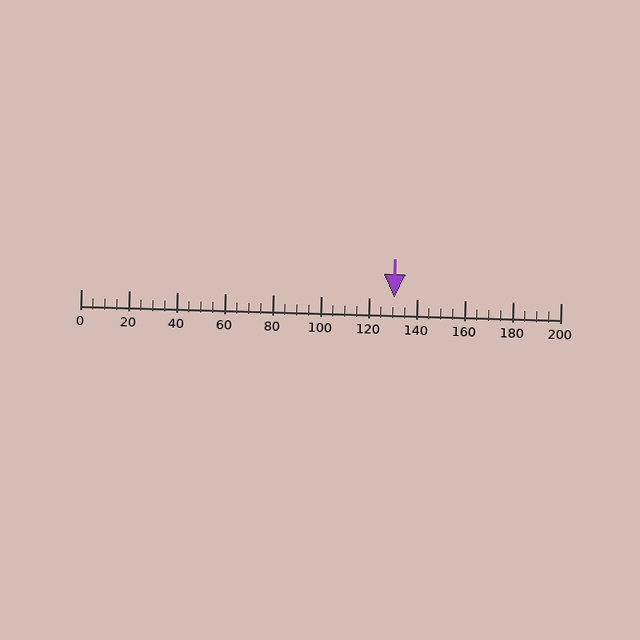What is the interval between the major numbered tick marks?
The major tick marks are spaced 20 units apart.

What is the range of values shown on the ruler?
The ruler shows values from 0 to 200.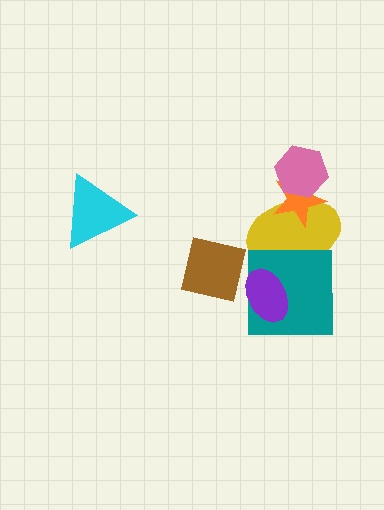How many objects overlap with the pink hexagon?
2 objects overlap with the pink hexagon.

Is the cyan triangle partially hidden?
No, no other shape covers it.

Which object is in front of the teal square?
The purple ellipse is in front of the teal square.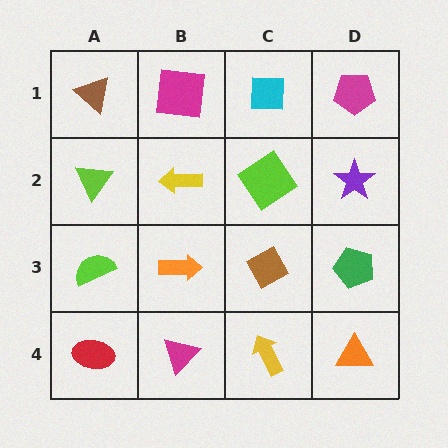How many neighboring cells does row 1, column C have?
3.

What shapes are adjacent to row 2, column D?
A magenta pentagon (row 1, column D), a green pentagon (row 3, column D), a lime diamond (row 2, column C).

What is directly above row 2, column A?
A brown triangle.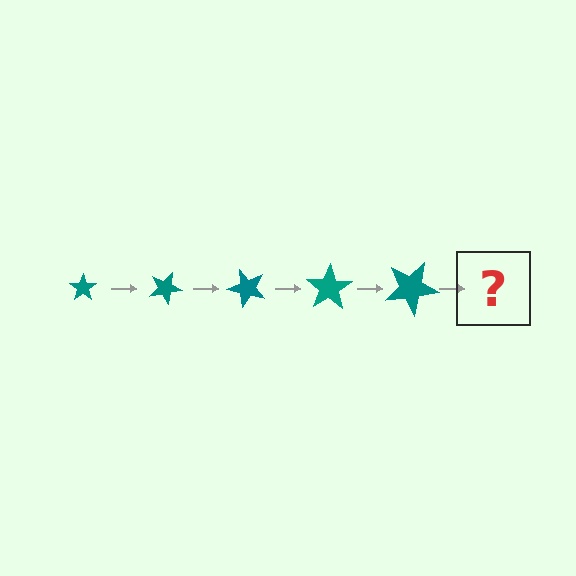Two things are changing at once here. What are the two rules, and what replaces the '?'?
The two rules are that the star grows larger each step and it rotates 25 degrees each step. The '?' should be a star, larger than the previous one and rotated 125 degrees from the start.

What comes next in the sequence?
The next element should be a star, larger than the previous one and rotated 125 degrees from the start.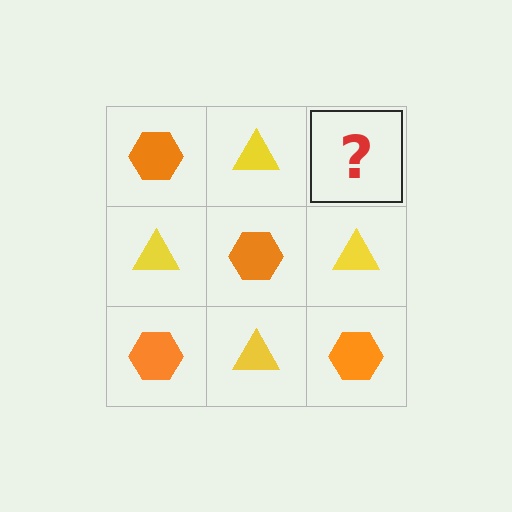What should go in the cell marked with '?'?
The missing cell should contain an orange hexagon.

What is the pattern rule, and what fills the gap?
The rule is that it alternates orange hexagon and yellow triangle in a checkerboard pattern. The gap should be filled with an orange hexagon.